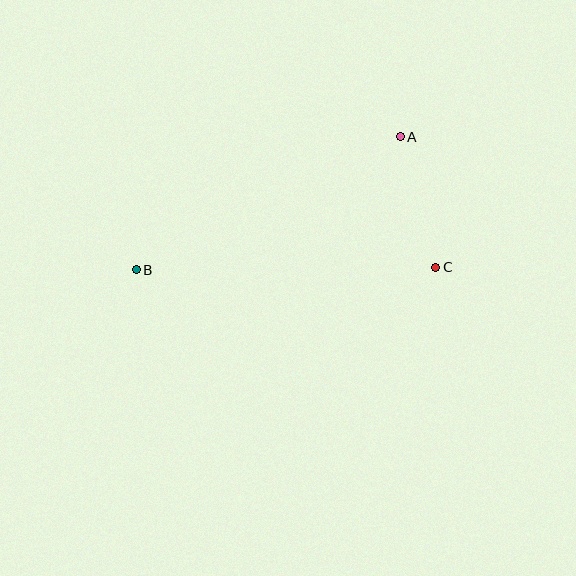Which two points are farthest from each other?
Points B and C are farthest from each other.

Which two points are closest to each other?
Points A and C are closest to each other.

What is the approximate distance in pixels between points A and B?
The distance between A and B is approximately 295 pixels.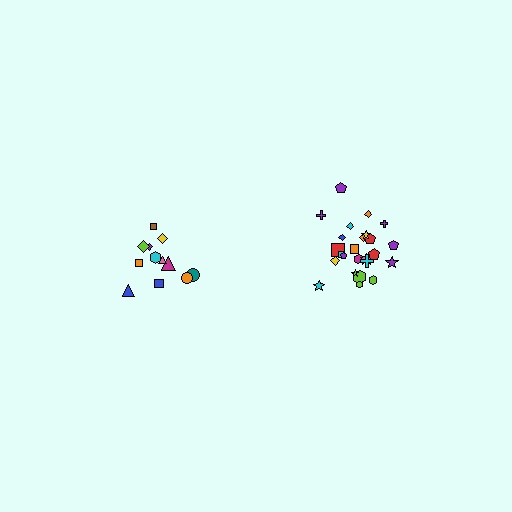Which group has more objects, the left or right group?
The right group.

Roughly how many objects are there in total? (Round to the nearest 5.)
Roughly 35 objects in total.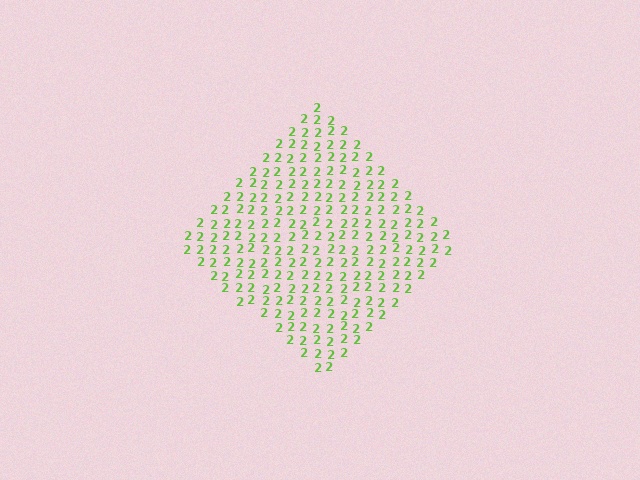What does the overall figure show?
The overall figure shows a diamond.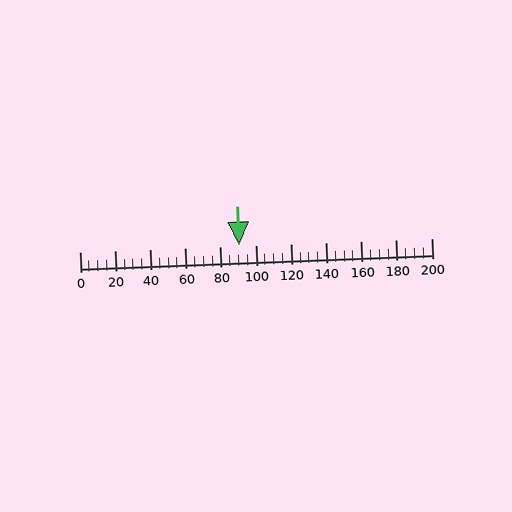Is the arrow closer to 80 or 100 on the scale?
The arrow is closer to 100.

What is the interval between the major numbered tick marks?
The major tick marks are spaced 20 units apart.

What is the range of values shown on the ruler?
The ruler shows values from 0 to 200.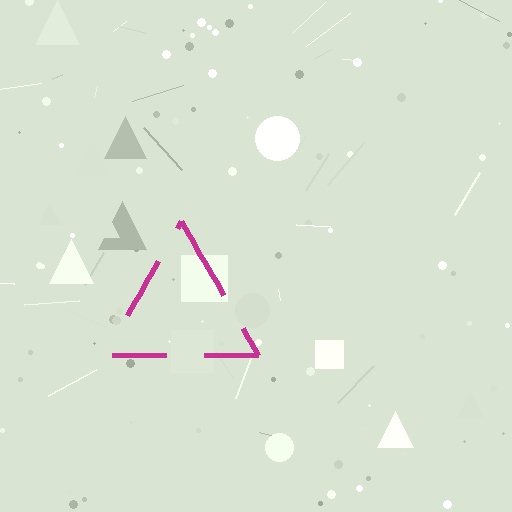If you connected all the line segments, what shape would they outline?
They would outline a triangle.